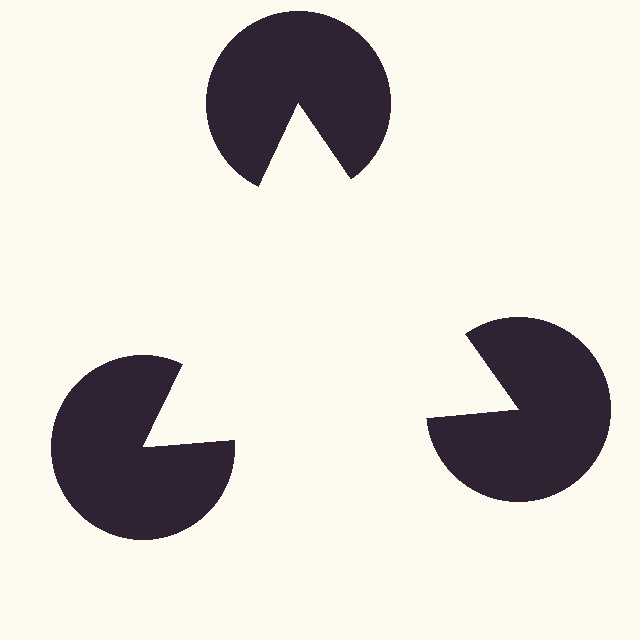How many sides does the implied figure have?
3 sides.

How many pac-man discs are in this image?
There are 3 — one at each vertex of the illusory triangle.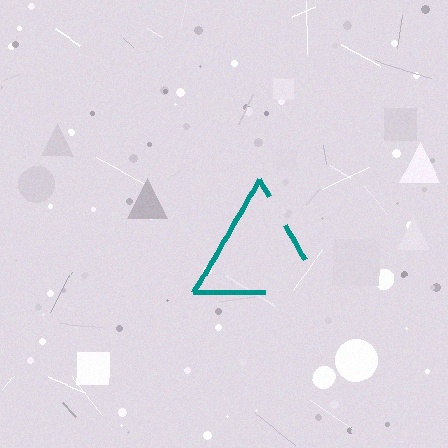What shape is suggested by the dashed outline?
The dashed outline suggests a triangle.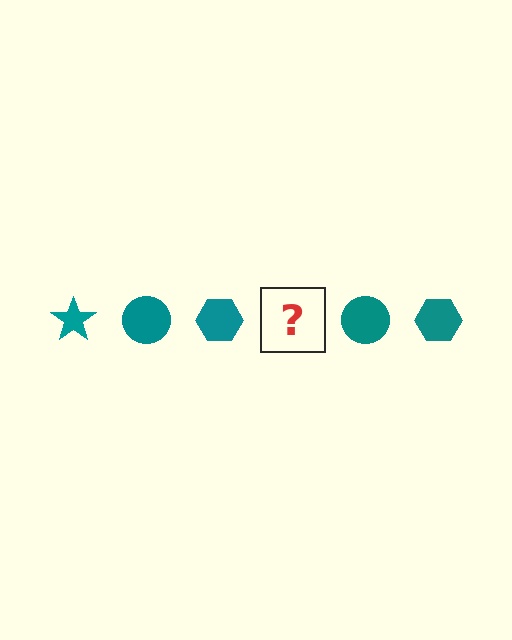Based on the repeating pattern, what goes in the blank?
The blank should be a teal star.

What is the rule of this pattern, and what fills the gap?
The rule is that the pattern cycles through star, circle, hexagon shapes in teal. The gap should be filled with a teal star.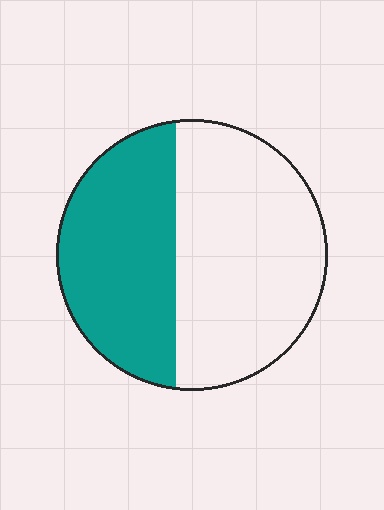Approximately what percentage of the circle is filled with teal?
Approximately 45%.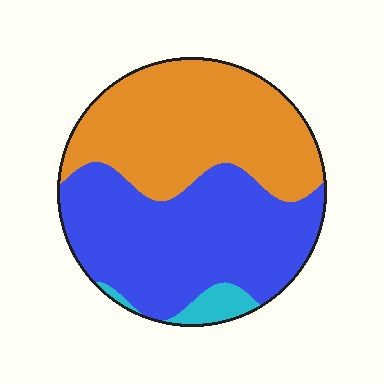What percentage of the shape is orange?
Orange covers around 45% of the shape.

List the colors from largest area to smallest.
From largest to smallest: blue, orange, cyan.